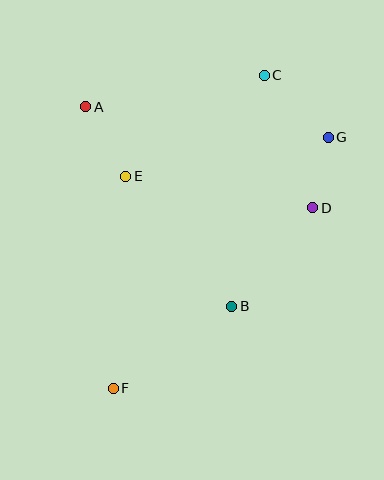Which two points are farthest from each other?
Points C and F are farthest from each other.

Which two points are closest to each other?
Points D and G are closest to each other.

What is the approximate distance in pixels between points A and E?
The distance between A and E is approximately 80 pixels.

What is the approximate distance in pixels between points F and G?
The distance between F and G is approximately 331 pixels.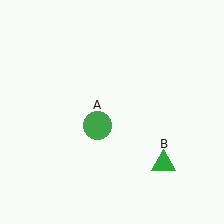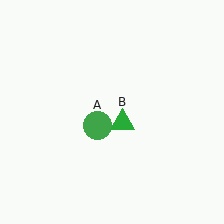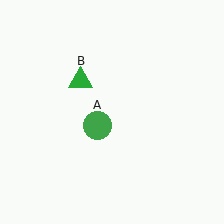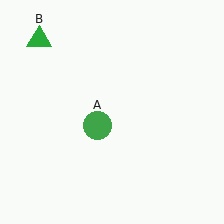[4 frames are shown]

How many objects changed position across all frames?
1 object changed position: green triangle (object B).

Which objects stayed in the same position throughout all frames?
Green circle (object A) remained stationary.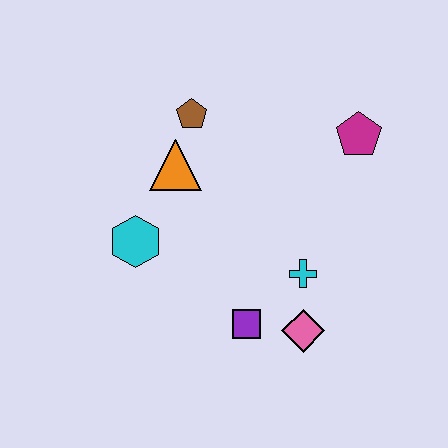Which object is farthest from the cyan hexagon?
The magenta pentagon is farthest from the cyan hexagon.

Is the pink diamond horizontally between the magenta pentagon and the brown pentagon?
Yes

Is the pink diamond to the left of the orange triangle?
No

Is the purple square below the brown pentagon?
Yes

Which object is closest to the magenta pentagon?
The cyan cross is closest to the magenta pentagon.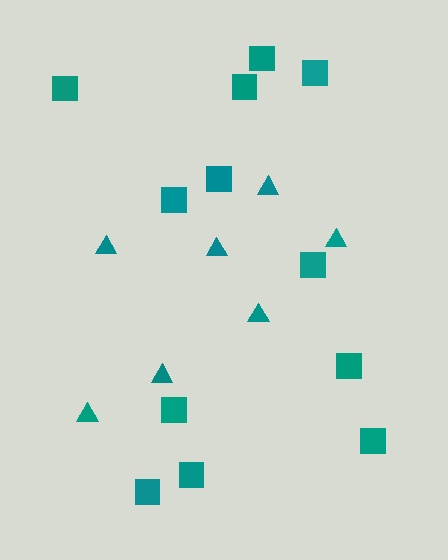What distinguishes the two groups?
There are 2 groups: one group of triangles (7) and one group of squares (12).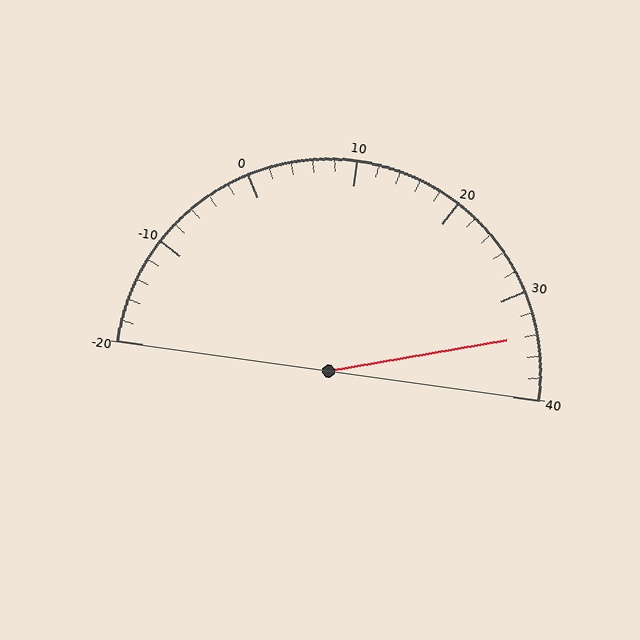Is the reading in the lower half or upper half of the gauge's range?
The reading is in the upper half of the range (-20 to 40).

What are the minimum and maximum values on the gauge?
The gauge ranges from -20 to 40.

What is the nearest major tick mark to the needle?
The nearest major tick mark is 30.